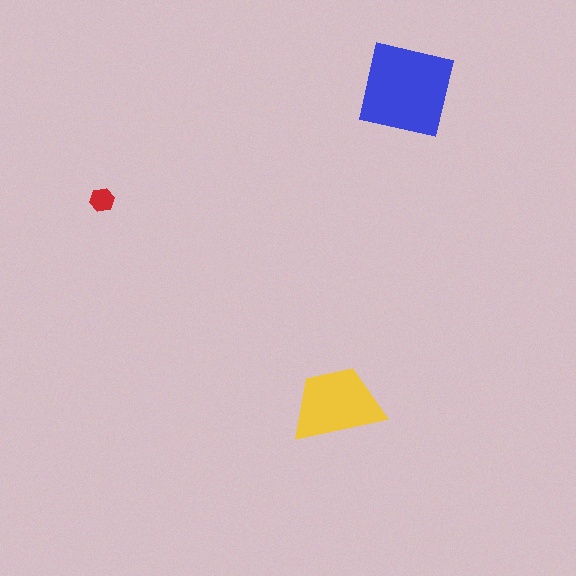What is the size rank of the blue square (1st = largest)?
1st.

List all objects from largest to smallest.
The blue square, the yellow trapezoid, the red hexagon.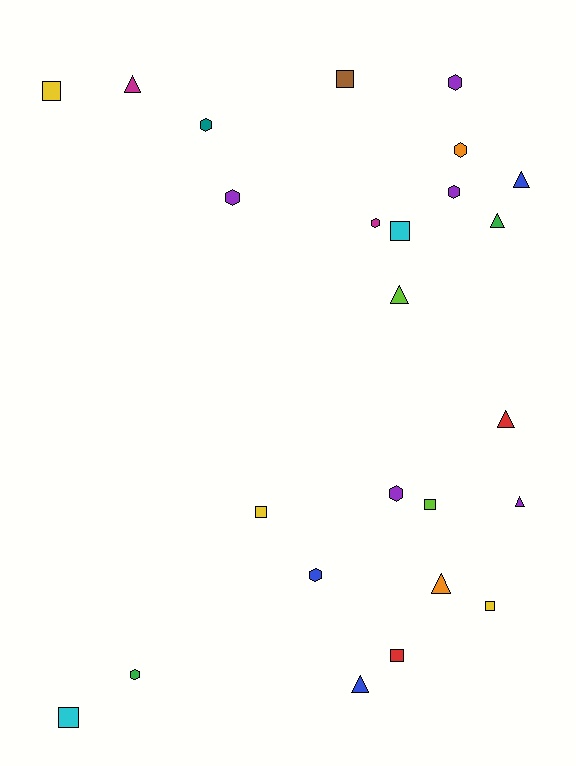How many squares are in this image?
There are 8 squares.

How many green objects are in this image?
There are 2 green objects.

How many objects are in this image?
There are 25 objects.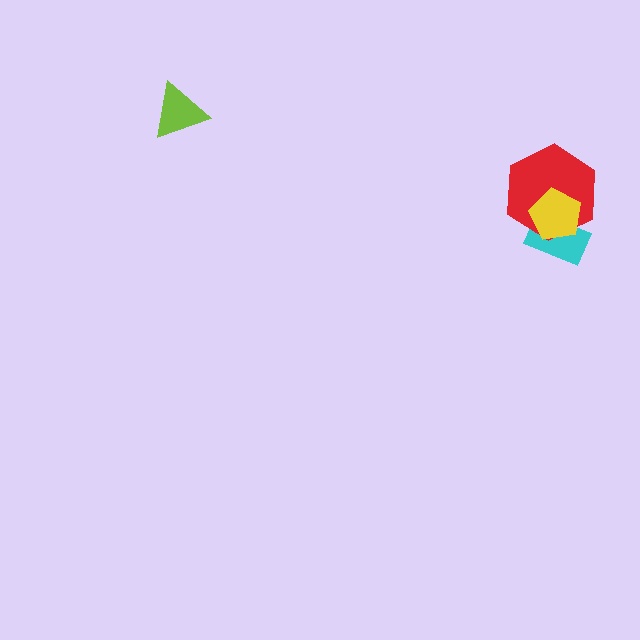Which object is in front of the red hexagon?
The yellow pentagon is in front of the red hexagon.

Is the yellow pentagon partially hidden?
No, no other shape covers it.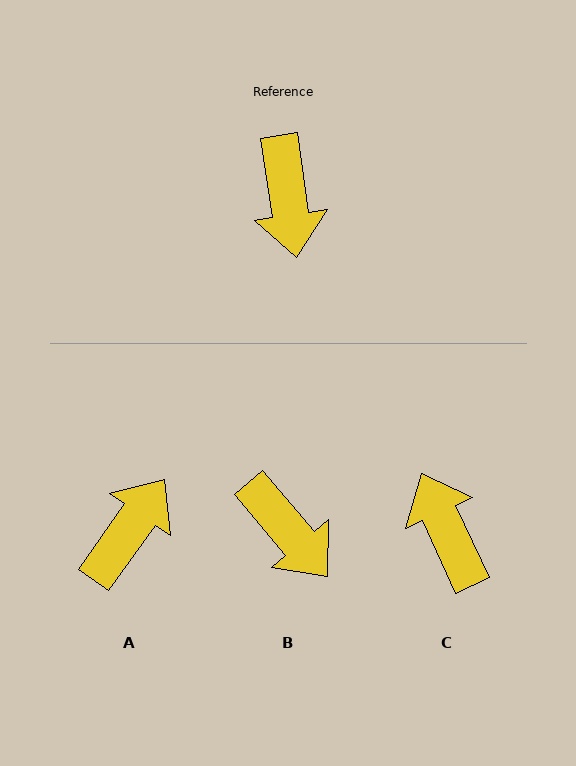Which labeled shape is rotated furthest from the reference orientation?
C, about 164 degrees away.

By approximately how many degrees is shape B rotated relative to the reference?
Approximately 32 degrees counter-clockwise.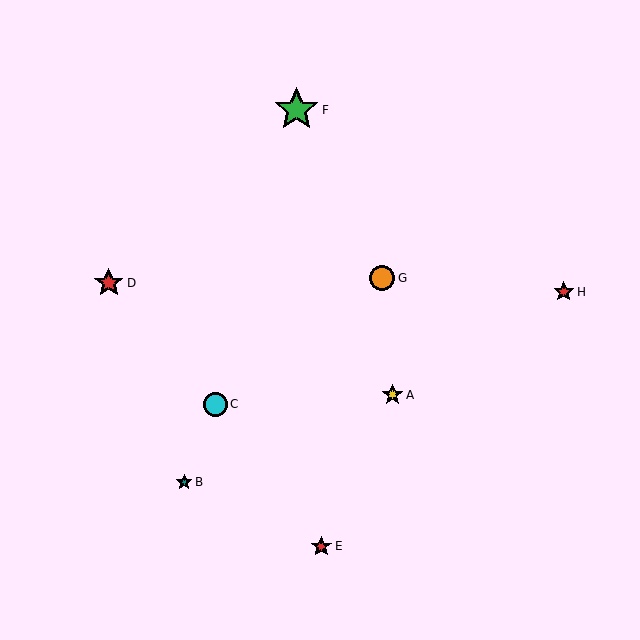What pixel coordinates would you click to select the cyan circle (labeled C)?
Click at (215, 404) to select the cyan circle C.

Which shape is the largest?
The green star (labeled F) is the largest.